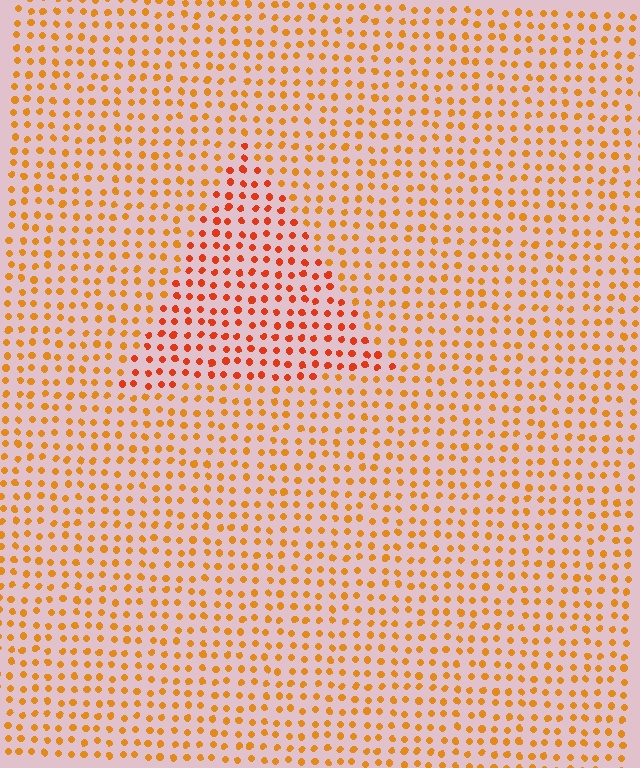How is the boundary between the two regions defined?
The boundary is defined purely by a slight shift in hue (about 25 degrees). Spacing, size, and orientation are identical on both sides.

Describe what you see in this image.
The image is filled with small orange elements in a uniform arrangement. A triangle-shaped region is visible where the elements are tinted to a slightly different hue, forming a subtle color boundary.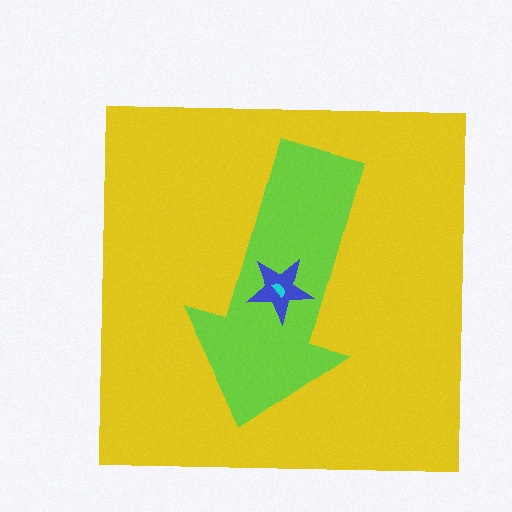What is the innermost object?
The cyan semicircle.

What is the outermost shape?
The yellow square.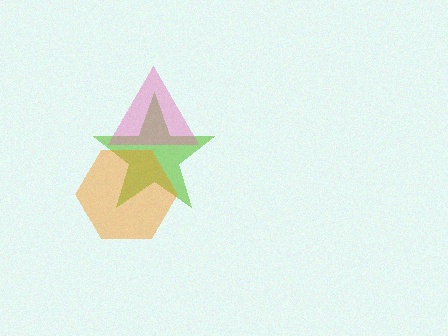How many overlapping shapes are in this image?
There are 3 overlapping shapes in the image.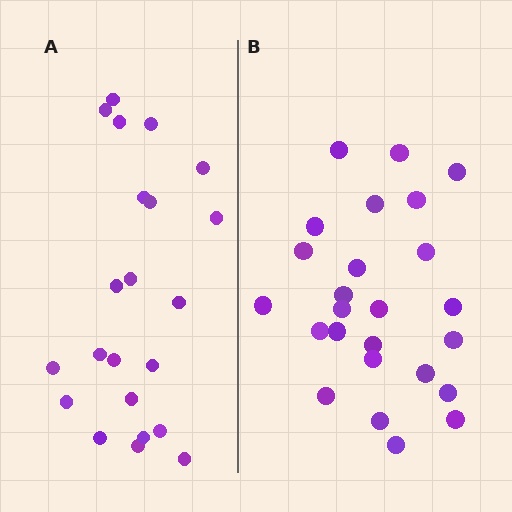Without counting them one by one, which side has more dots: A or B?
Region B (the right region) has more dots.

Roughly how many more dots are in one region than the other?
Region B has just a few more — roughly 2 or 3 more dots than region A.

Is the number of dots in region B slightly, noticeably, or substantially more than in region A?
Region B has only slightly more — the two regions are fairly close. The ratio is roughly 1.1 to 1.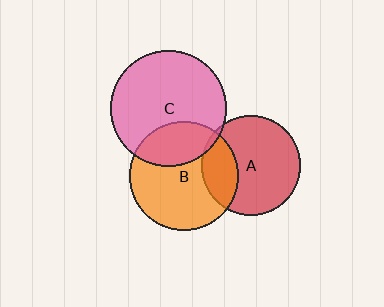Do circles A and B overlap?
Yes.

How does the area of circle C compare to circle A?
Approximately 1.3 times.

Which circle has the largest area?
Circle C (pink).